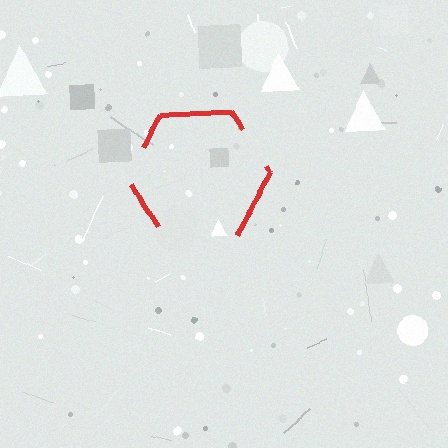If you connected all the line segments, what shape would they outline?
They would outline a hexagon.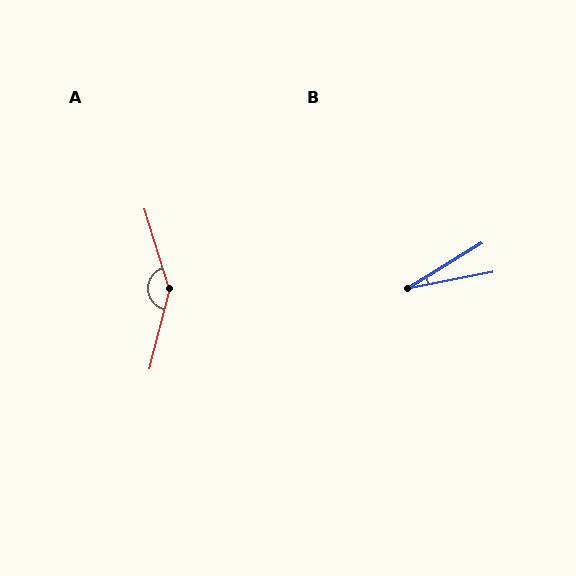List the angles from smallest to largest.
B (20°), A (148°).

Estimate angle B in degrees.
Approximately 20 degrees.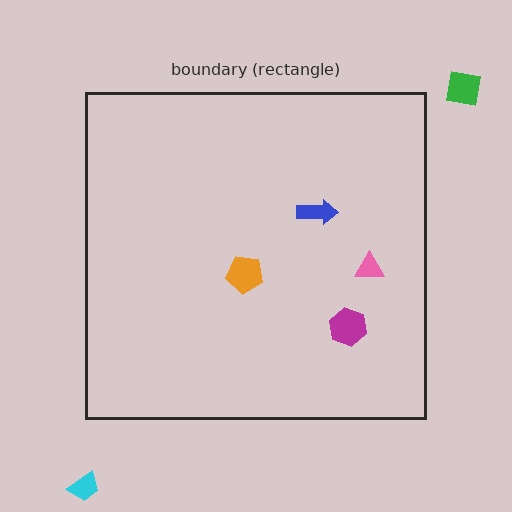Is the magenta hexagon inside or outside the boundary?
Inside.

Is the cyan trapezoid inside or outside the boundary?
Outside.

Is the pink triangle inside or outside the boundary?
Inside.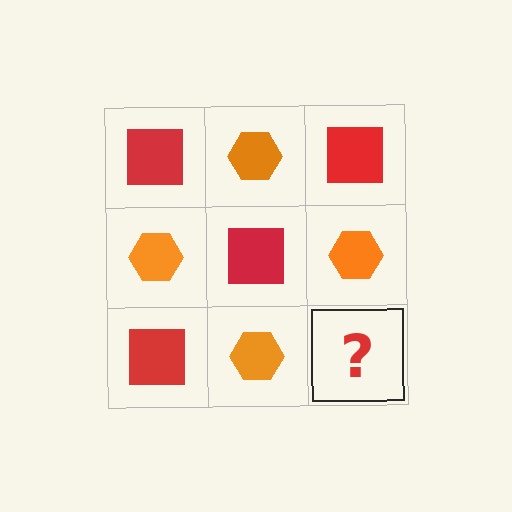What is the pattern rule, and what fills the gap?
The rule is that it alternates red square and orange hexagon in a checkerboard pattern. The gap should be filled with a red square.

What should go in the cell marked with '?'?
The missing cell should contain a red square.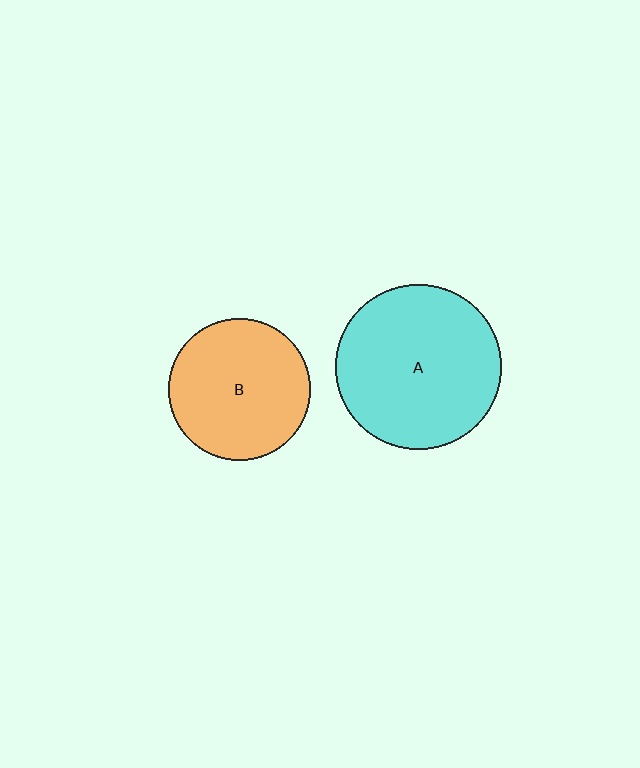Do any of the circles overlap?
No, none of the circles overlap.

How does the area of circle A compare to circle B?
Approximately 1.4 times.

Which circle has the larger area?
Circle A (cyan).